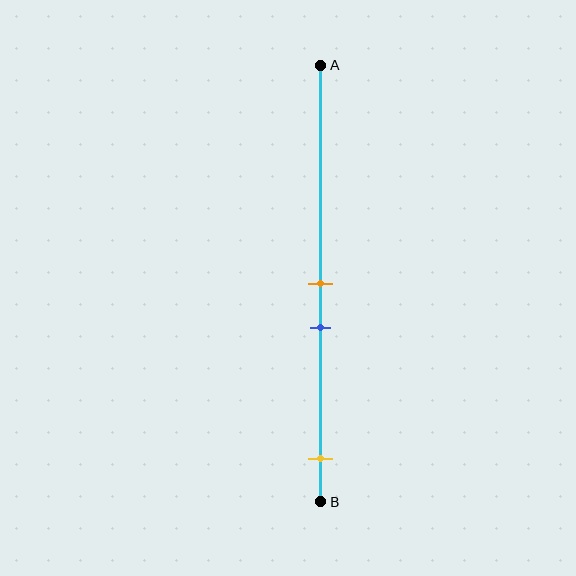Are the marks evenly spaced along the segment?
No, the marks are not evenly spaced.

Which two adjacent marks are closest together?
The orange and blue marks are the closest adjacent pair.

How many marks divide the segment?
There are 3 marks dividing the segment.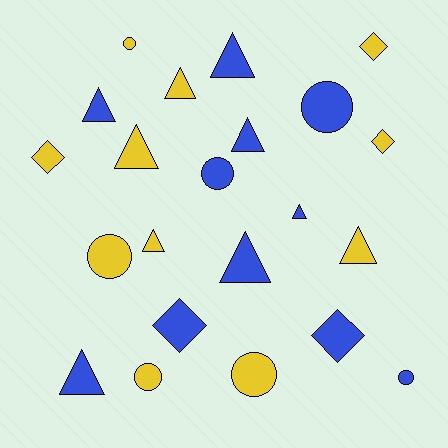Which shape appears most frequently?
Triangle, with 10 objects.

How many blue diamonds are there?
There are 2 blue diamonds.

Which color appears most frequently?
Blue, with 11 objects.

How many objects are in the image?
There are 22 objects.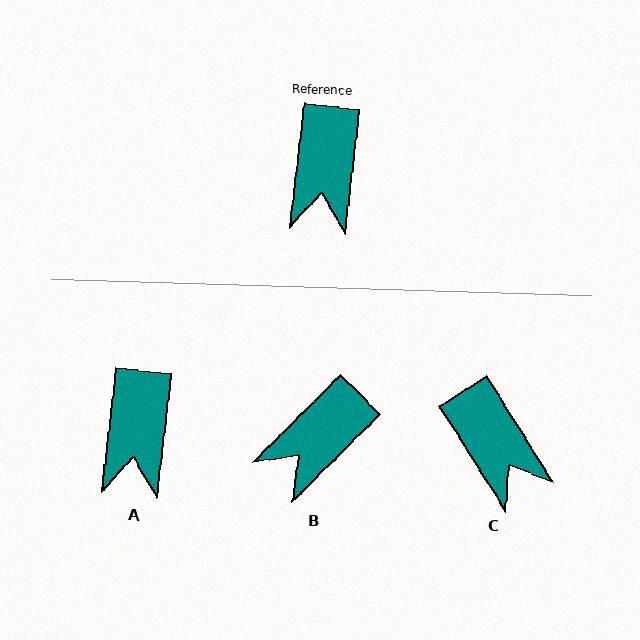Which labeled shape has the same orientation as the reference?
A.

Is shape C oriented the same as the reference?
No, it is off by about 38 degrees.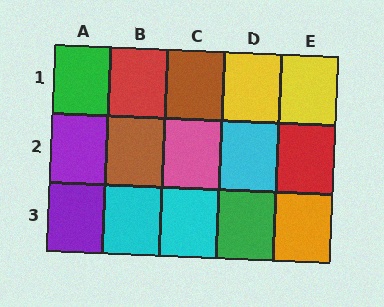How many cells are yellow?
2 cells are yellow.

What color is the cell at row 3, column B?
Cyan.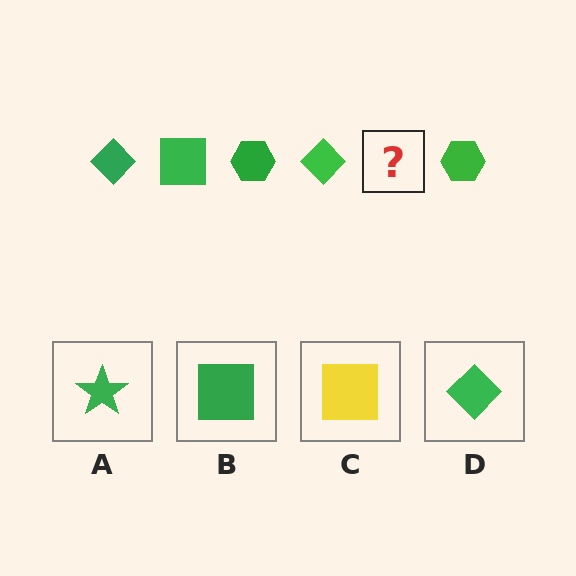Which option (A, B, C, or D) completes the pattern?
B.